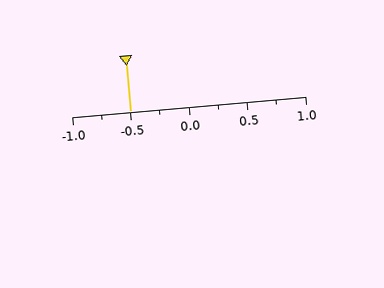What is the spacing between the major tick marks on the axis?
The major ticks are spaced 0.5 apart.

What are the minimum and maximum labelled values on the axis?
The axis runs from -1.0 to 1.0.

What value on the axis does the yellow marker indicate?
The marker indicates approximately -0.5.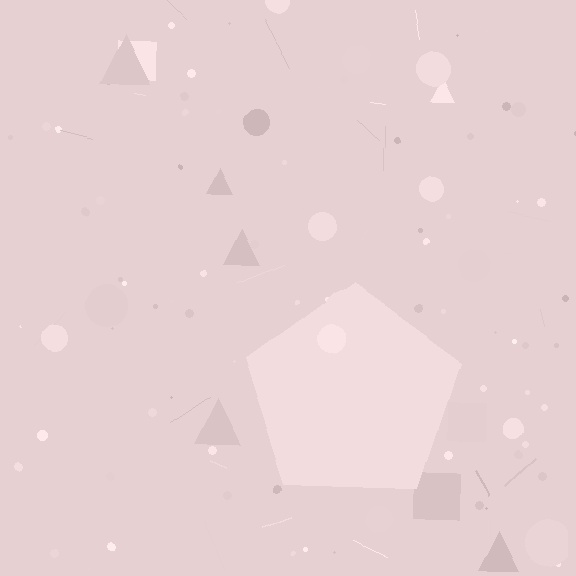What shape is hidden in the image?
A pentagon is hidden in the image.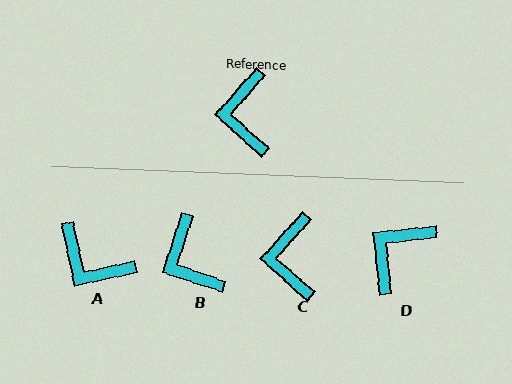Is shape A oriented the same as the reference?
No, it is off by about 54 degrees.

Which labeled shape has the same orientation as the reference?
C.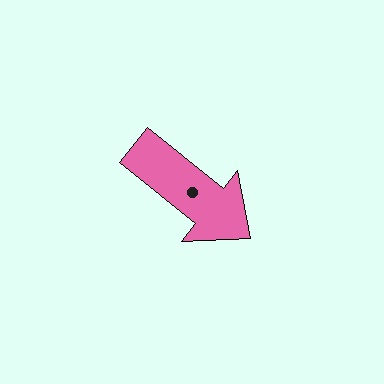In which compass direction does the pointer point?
Southeast.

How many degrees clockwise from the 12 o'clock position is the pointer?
Approximately 129 degrees.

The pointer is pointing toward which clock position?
Roughly 4 o'clock.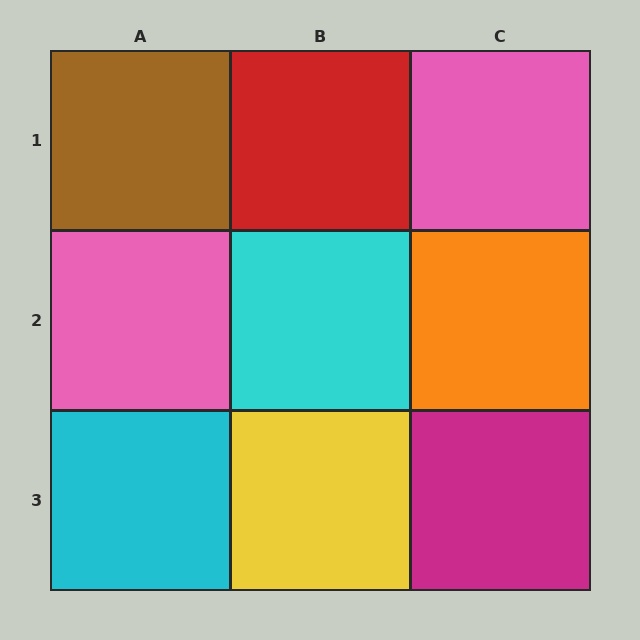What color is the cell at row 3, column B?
Yellow.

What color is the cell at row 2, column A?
Pink.